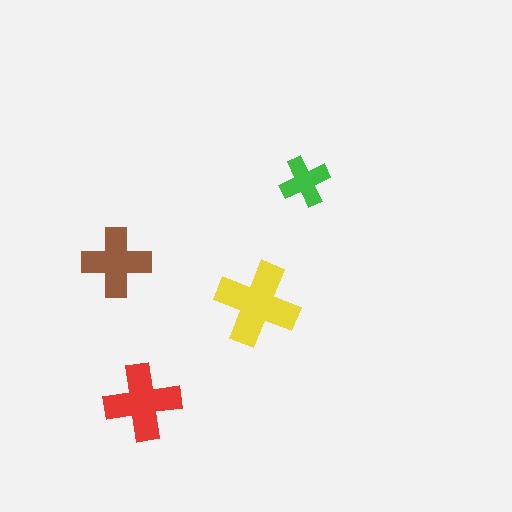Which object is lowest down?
The red cross is bottommost.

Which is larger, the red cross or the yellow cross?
The yellow one.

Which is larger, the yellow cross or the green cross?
The yellow one.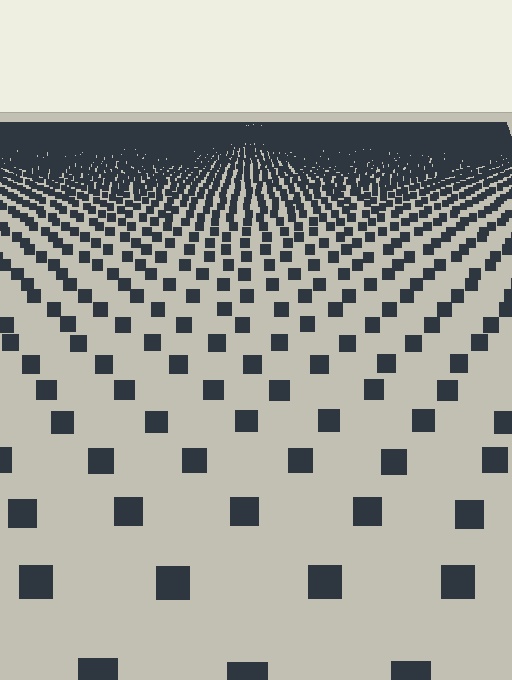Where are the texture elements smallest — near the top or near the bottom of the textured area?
Near the top.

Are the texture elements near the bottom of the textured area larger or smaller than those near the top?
Larger. Near the bottom, elements are closer to the viewer and appear at a bigger on-screen size.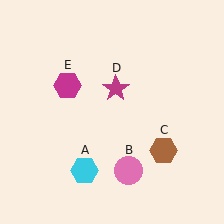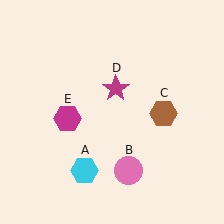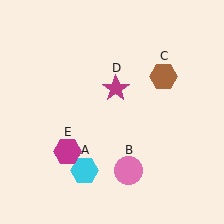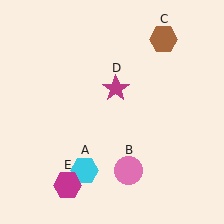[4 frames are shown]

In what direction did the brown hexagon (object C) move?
The brown hexagon (object C) moved up.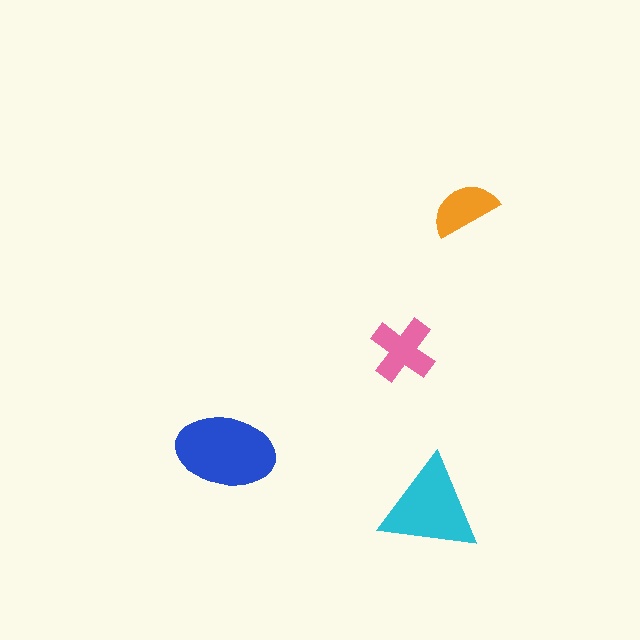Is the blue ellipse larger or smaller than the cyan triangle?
Larger.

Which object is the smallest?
The orange semicircle.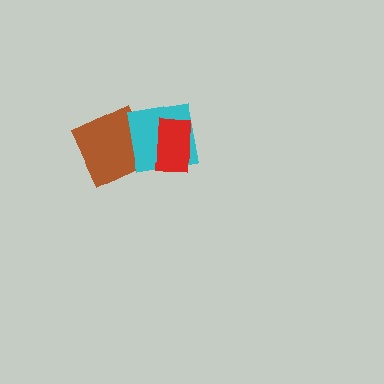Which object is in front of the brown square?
The cyan square is in front of the brown square.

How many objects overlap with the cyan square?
2 objects overlap with the cyan square.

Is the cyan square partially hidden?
Yes, it is partially covered by another shape.